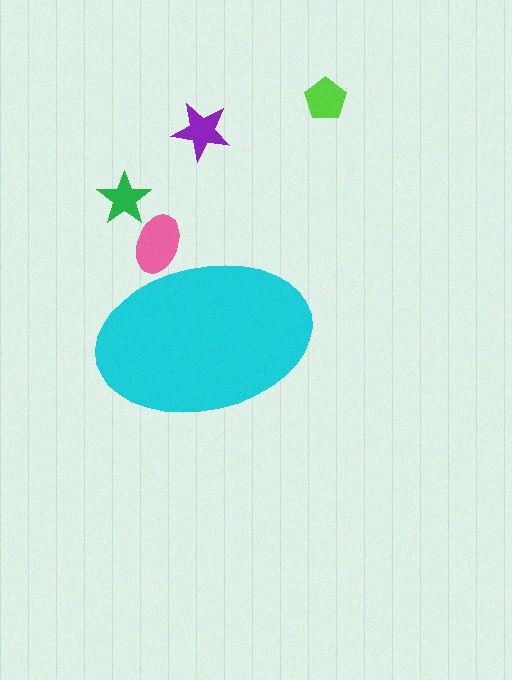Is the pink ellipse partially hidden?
Yes, the pink ellipse is partially hidden behind the cyan ellipse.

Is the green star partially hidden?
No, the green star is fully visible.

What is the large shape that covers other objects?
A cyan ellipse.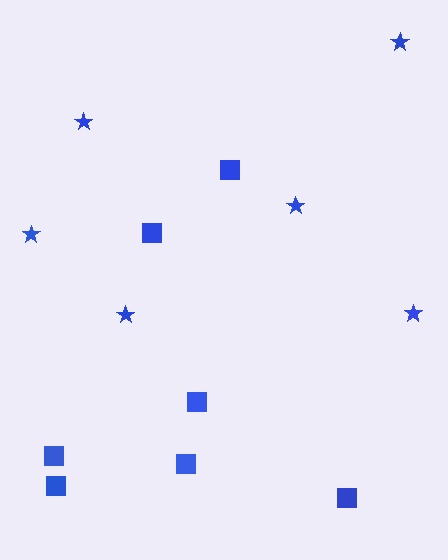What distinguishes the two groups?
There are 2 groups: one group of stars (6) and one group of squares (7).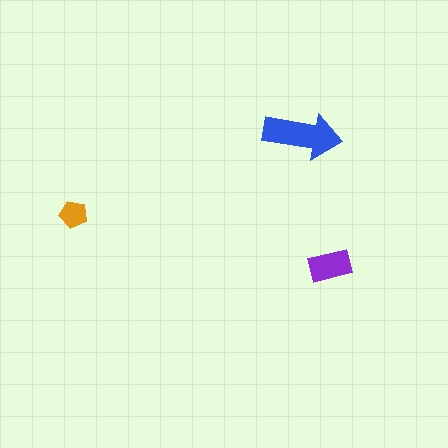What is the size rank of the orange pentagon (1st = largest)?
3rd.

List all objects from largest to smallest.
The blue arrow, the purple rectangle, the orange pentagon.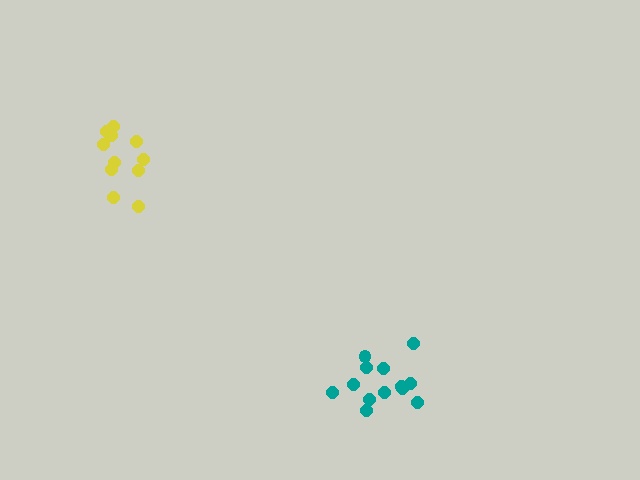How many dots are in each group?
Group 1: 11 dots, Group 2: 13 dots (24 total).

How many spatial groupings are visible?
There are 2 spatial groupings.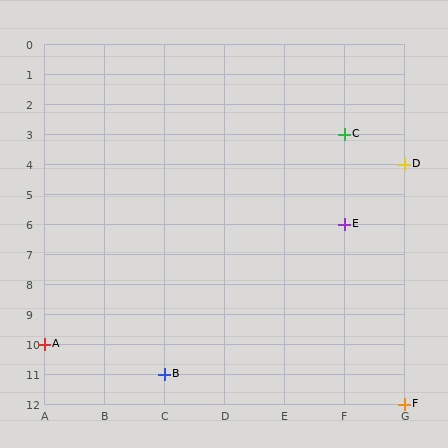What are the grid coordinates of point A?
Point A is at grid coordinates (A, 10).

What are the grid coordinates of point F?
Point F is at grid coordinates (G, 12).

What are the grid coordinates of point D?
Point D is at grid coordinates (G, 4).